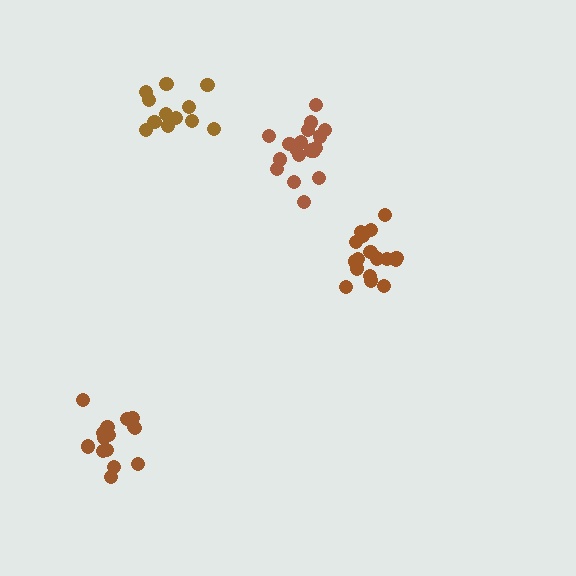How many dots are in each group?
Group 1: 17 dots, Group 2: 13 dots, Group 3: 16 dots, Group 4: 18 dots (64 total).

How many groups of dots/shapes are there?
There are 4 groups.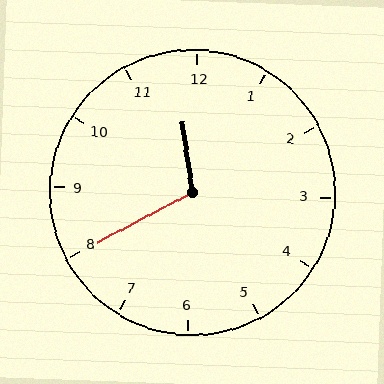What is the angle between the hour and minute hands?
Approximately 110 degrees.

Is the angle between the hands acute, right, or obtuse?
It is obtuse.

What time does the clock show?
11:40.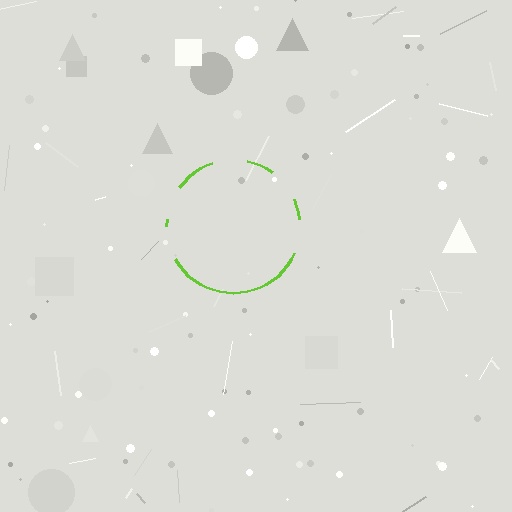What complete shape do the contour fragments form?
The contour fragments form a circle.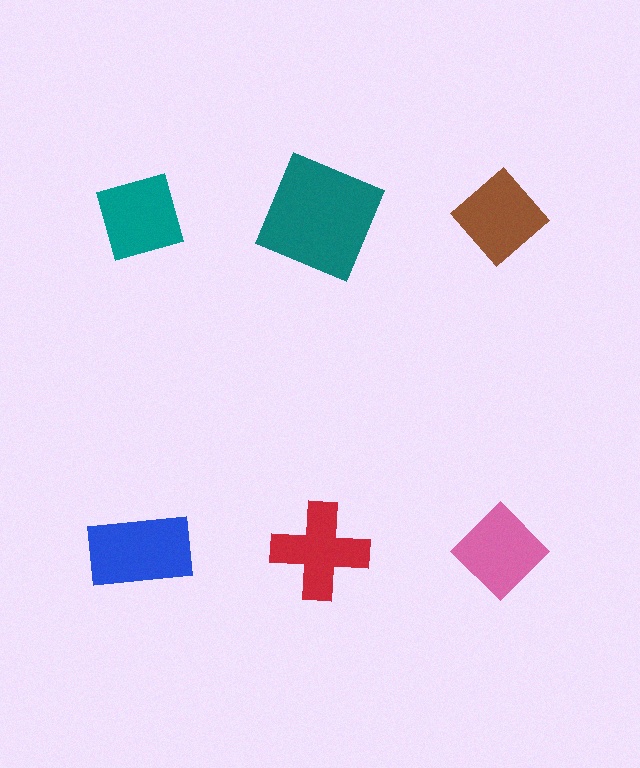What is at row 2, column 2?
A red cross.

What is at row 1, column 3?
A brown diamond.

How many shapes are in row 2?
3 shapes.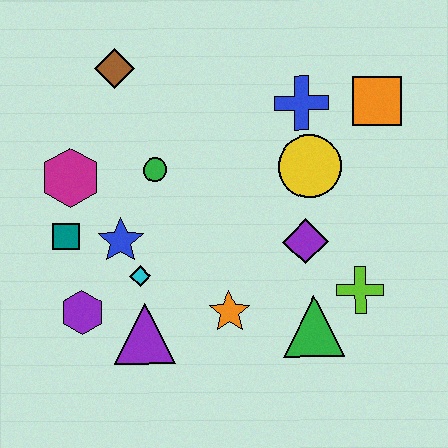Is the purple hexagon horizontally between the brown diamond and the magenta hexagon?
Yes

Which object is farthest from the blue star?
The orange square is farthest from the blue star.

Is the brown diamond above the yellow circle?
Yes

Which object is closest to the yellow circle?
The blue cross is closest to the yellow circle.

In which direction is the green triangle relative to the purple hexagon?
The green triangle is to the right of the purple hexagon.